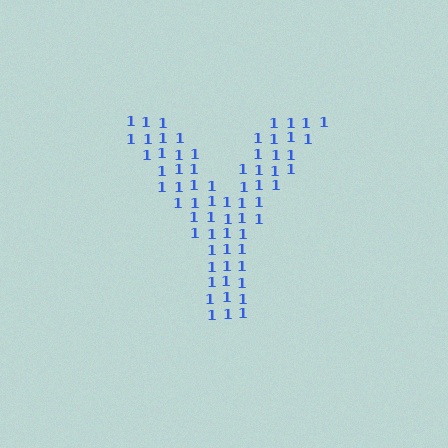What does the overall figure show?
The overall figure shows the letter Y.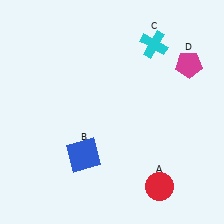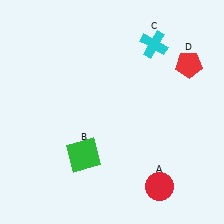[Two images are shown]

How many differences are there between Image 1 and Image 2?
There are 2 differences between the two images.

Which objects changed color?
B changed from blue to green. D changed from magenta to red.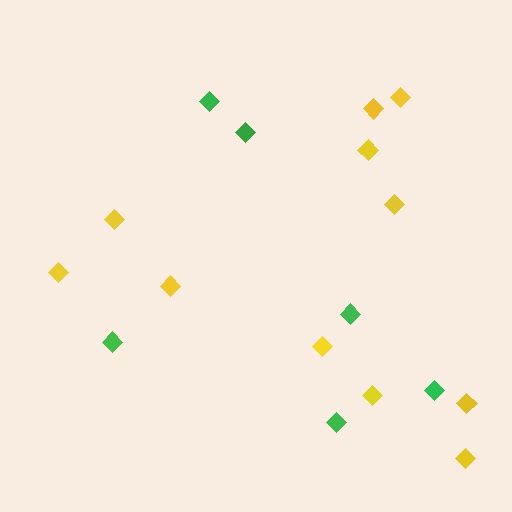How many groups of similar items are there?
There are 2 groups: one group of green diamonds (6) and one group of yellow diamonds (11).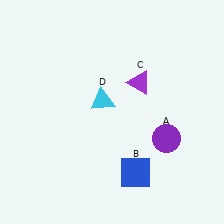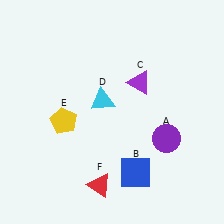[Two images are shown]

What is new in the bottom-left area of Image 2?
A yellow pentagon (E) was added in the bottom-left area of Image 2.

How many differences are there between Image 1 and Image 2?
There are 2 differences between the two images.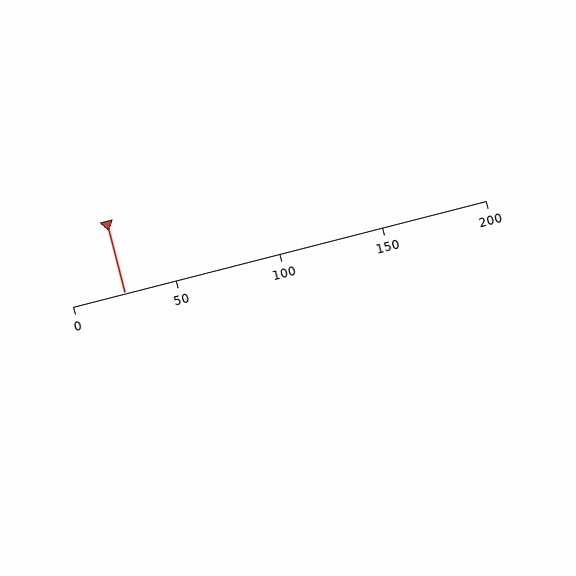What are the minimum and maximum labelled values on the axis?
The axis runs from 0 to 200.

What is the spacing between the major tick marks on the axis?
The major ticks are spaced 50 apart.